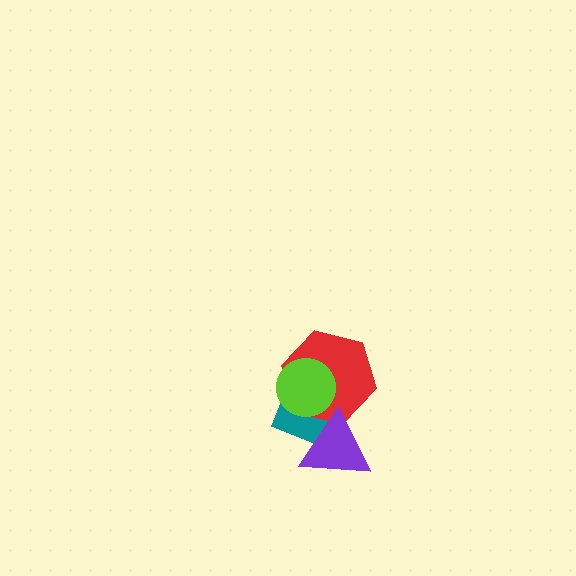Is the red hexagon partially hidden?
Yes, it is partially covered by another shape.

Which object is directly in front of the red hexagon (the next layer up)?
The purple triangle is directly in front of the red hexagon.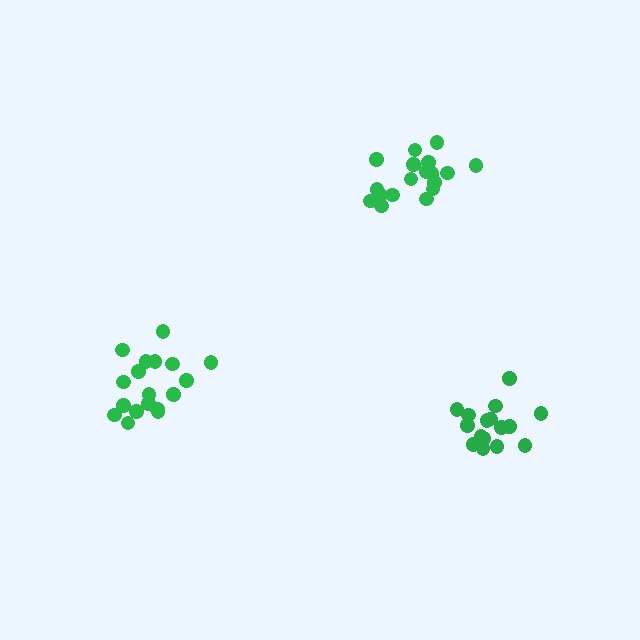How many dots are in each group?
Group 1: 18 dots, Group 2: 17 dots, Group 3: 18 dots (53 total).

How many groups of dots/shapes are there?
There are 3 groups.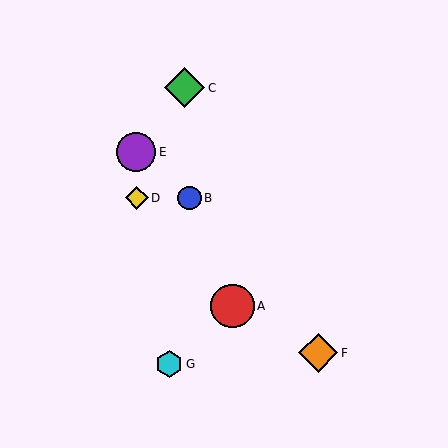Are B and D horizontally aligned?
Yes, both are at y≈198.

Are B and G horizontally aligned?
No, B is at y≈198 and G is at y≈364.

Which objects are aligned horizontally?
Objects B, D are aligned horizontally.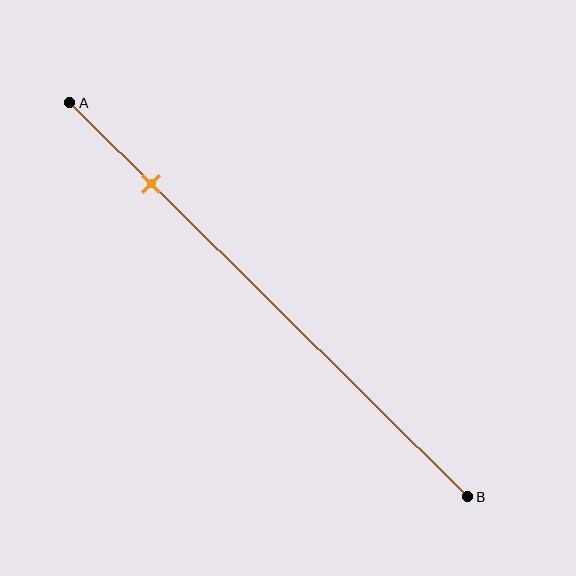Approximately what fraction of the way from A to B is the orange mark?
The orange mark is approximately 20% of the way from A to B.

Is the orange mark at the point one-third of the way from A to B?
No, the mark is at about 20% from A, not at the 33% one-third point.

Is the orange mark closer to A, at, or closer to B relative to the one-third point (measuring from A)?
The orange mark is closer to point A than the one-third point of segment AB.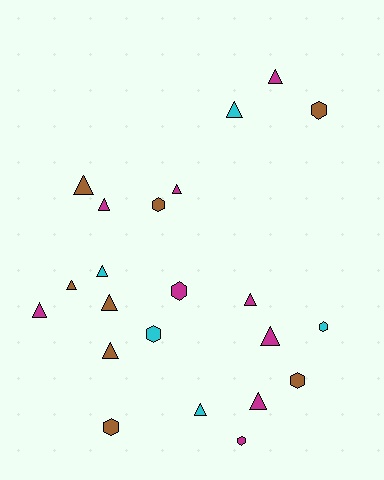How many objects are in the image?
There are 22 objects.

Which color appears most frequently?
Magenta, with 9 objects.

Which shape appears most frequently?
Triangle, with 14 objects.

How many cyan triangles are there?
There are 3 cyan triangles.